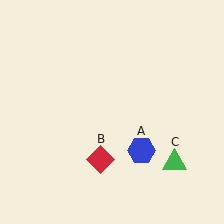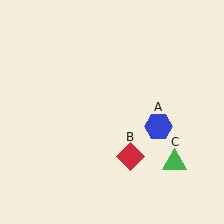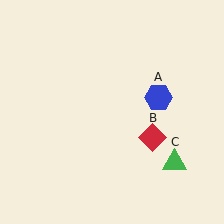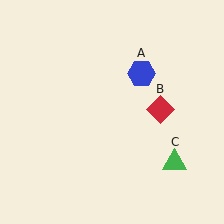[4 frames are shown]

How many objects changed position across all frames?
2 objects changed position: blue hexagon (object A), red diamond (object B).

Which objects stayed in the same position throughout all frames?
Green triangle (object C) remained stationary.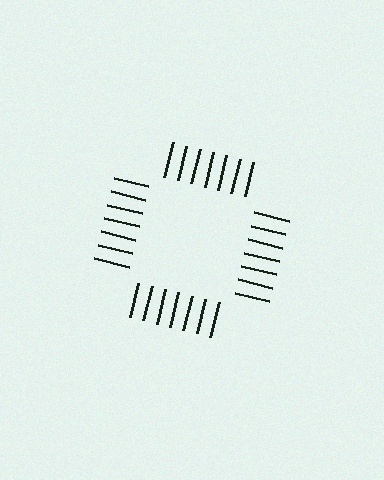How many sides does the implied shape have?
4 sides — the line-ends trace a square.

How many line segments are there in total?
28 — 7 along each of the 4 edges.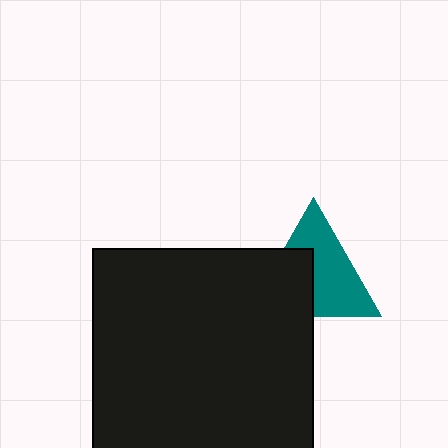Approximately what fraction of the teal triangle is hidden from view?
Roughly 41% of the teal triangle is hidden behind the black square.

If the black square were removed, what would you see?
You would see the complete teal triangle.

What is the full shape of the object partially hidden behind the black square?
The partially hidden object is a teal triangle.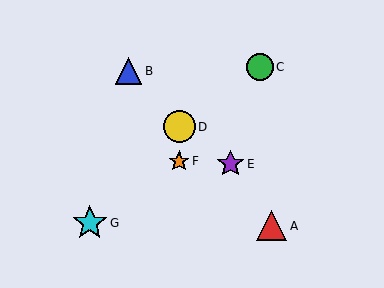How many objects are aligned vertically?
2 objects (D, F) are aligned vertically.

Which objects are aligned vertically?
Objects D, F are aligned vertically.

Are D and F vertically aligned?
Yes, both are at x≈179.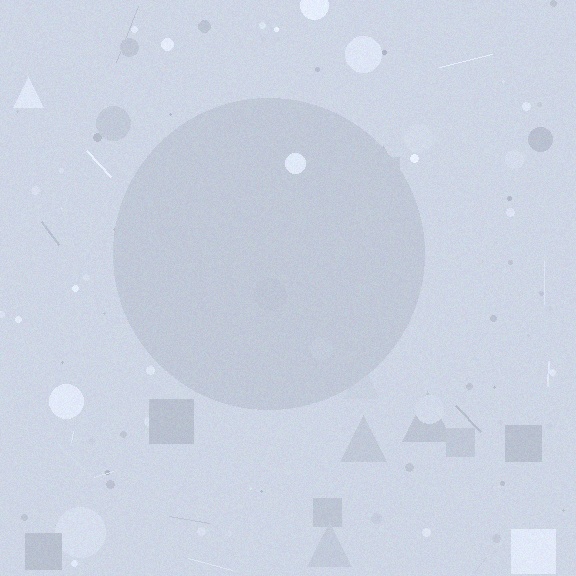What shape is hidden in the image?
A circle is hidden in the image.